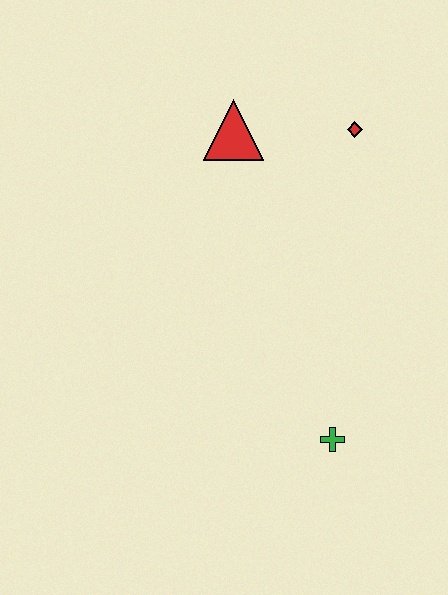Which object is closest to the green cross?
The red diamond is closest to the green cross.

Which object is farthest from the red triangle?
The green cross is farthest from the red triangle.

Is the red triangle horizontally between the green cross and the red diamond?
No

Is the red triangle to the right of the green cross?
No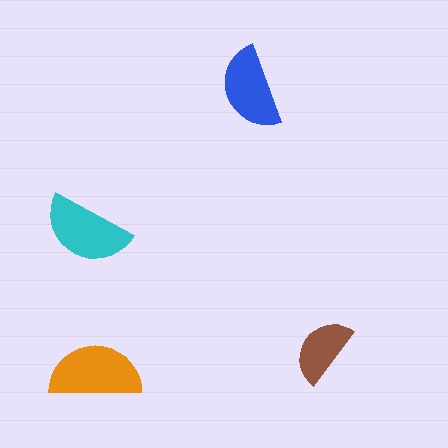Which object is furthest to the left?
The cyan semicircle is leftmost.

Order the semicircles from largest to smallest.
the orange one, the cyan one, the blue one, the brown one.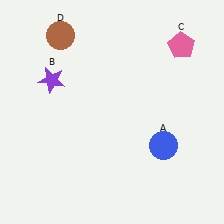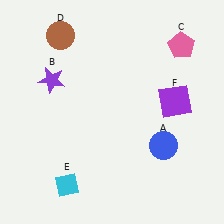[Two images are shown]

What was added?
A cyan diamond (E), a purple square (F) were added in Image 2.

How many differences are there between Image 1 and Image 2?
There are 2 differences between the two images.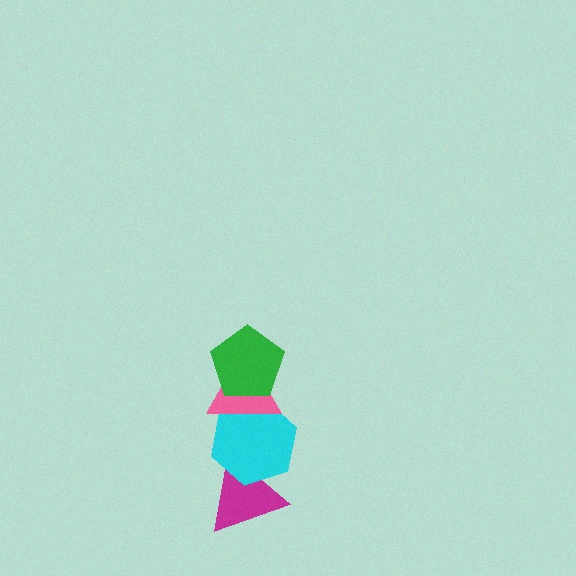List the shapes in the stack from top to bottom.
From top to bottom: the green pentagon, the pink triangle, the cyan hexagon, the magenta triangle.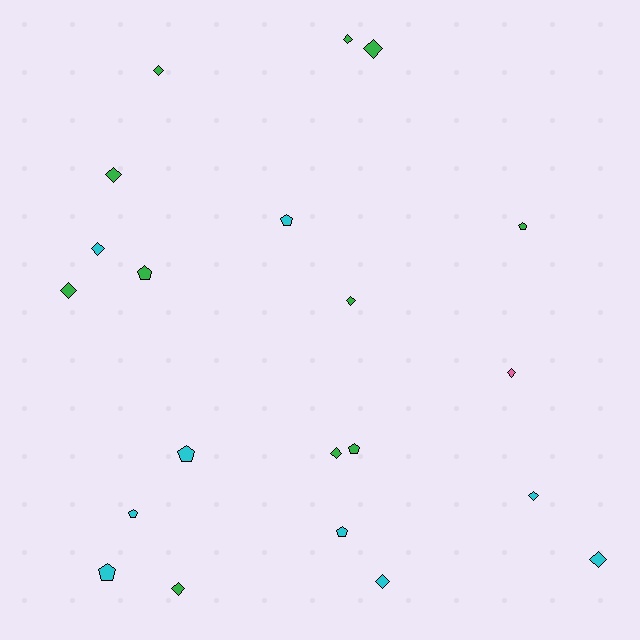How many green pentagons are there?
There are 3 green pentagons.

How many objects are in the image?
There are 21 objects.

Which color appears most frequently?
Green, with 11 objects.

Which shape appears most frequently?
Diamond, with 13 objects.